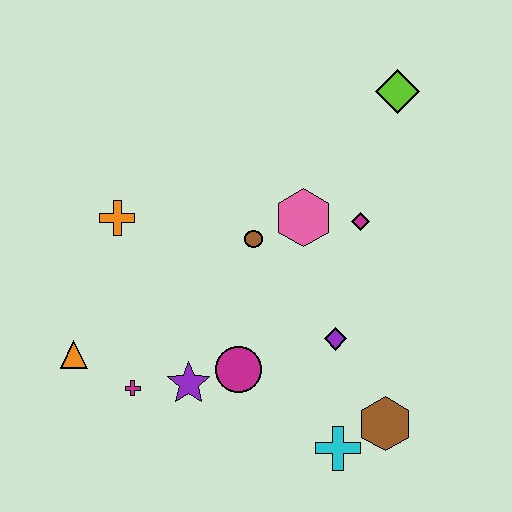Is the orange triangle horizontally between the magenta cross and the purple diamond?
No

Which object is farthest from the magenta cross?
The lime diamond is farthest from the magenta cross.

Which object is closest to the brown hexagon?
The cyan cross is closest to the brown hexagon.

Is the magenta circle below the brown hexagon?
No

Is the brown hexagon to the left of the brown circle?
No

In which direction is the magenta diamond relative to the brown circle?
The magenta diamond is to the right of the brown circle.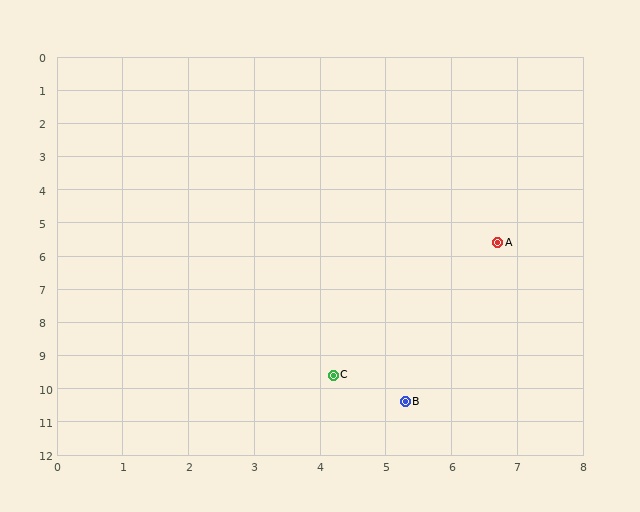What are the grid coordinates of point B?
Point B is at approximately (5.3, 10.4).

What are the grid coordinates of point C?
Point C is at approximately (4.2, 9.6).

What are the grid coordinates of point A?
Point A is at approximately (6.7, 5.6).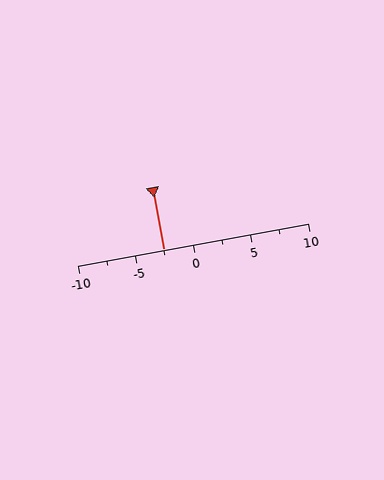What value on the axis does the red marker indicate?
The marker indicates approximately -2.5.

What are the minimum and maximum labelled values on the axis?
The axis runs from -10 to 10.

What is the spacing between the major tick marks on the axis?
The major ticks are spaced 5 apart.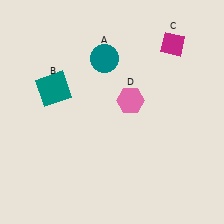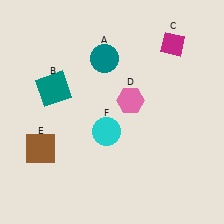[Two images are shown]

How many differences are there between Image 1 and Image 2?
There are 2 differences between the two images.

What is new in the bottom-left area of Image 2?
A brown square (E) was added in the bottom-left area of Image 2.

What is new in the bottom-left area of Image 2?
A cyan circle (F) was added in the bottom-left area of Image 2.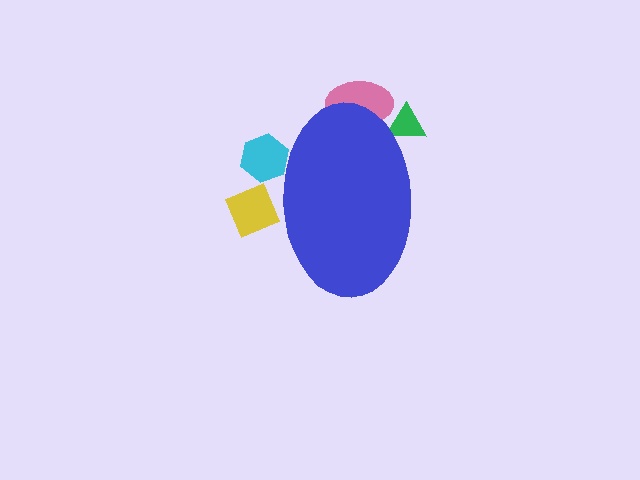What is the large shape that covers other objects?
A blue ellipse.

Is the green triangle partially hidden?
Yes, the green triangle is partially hidden behind the blue ellipse.